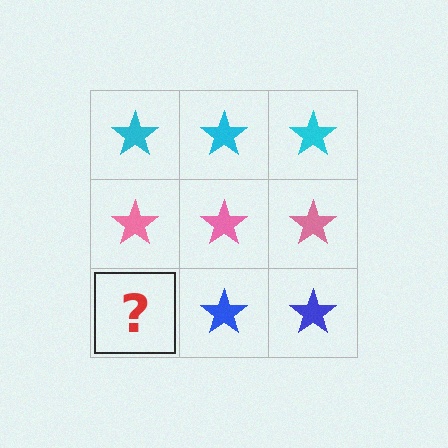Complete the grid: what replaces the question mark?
The question mark should be replaced with a blue star.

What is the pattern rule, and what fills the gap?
The rule is that each row has a consistent color. The gap should be filled with a blue star.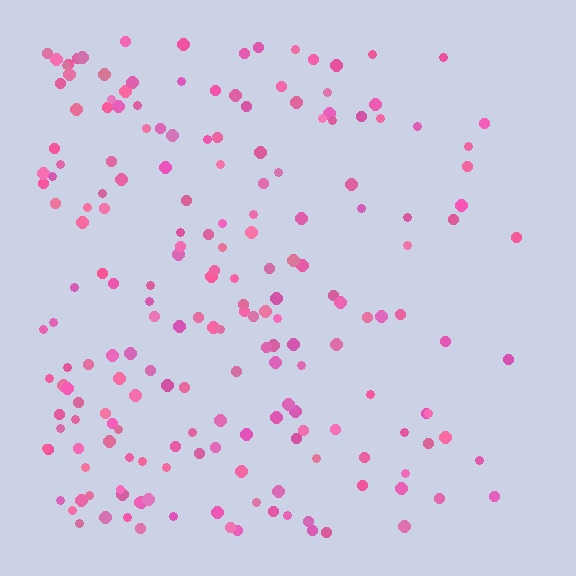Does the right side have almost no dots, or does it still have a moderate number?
Still a moderate number, just noticeably fewer than the left.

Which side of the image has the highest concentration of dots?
The left.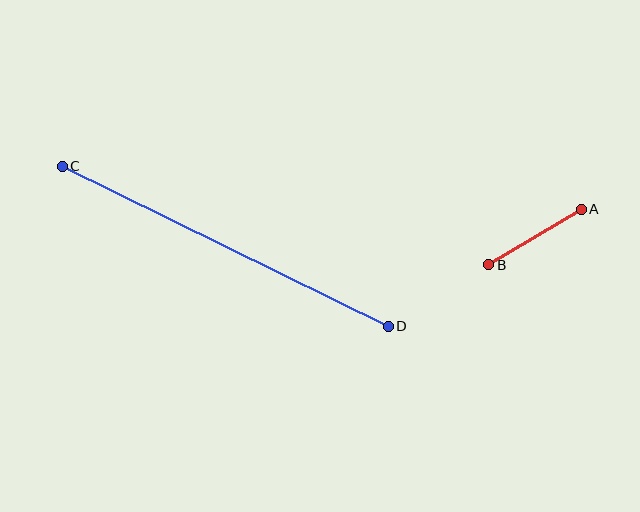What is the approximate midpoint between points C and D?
The midpoint is at approximately (225, 246) pixels.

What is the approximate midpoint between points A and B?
The midpoint is at approximately (535, 237) pixels.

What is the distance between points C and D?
The distance is approximately 363 pixels.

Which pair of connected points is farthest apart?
Points C and D are farthest apart.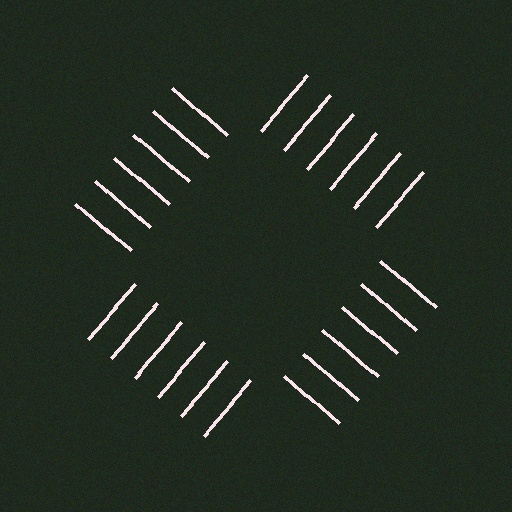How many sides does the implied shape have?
4 sides — the line-ends trace a square.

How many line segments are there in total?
24 — 6 along each of the 4 edges.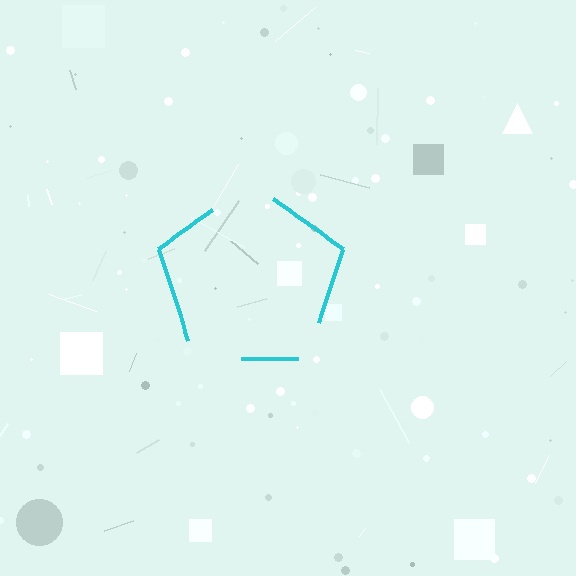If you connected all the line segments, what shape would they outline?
They would outline a pentagon.